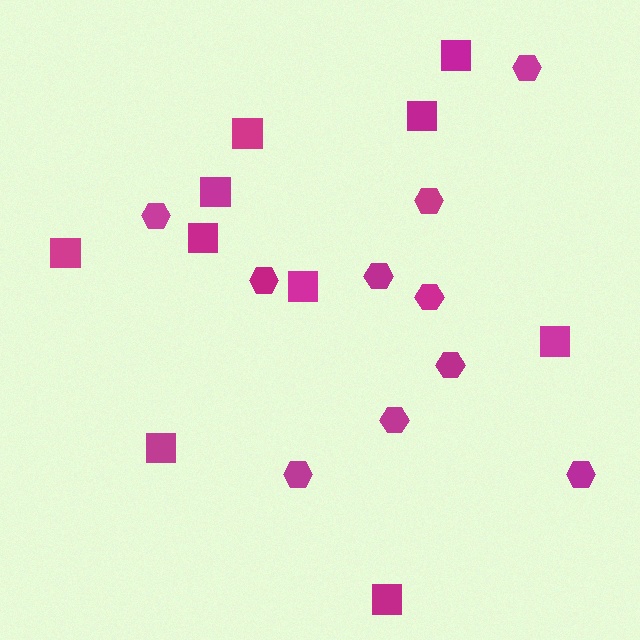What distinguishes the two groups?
There are 2 groups: one group of squares (10) and one group of hexagons (10).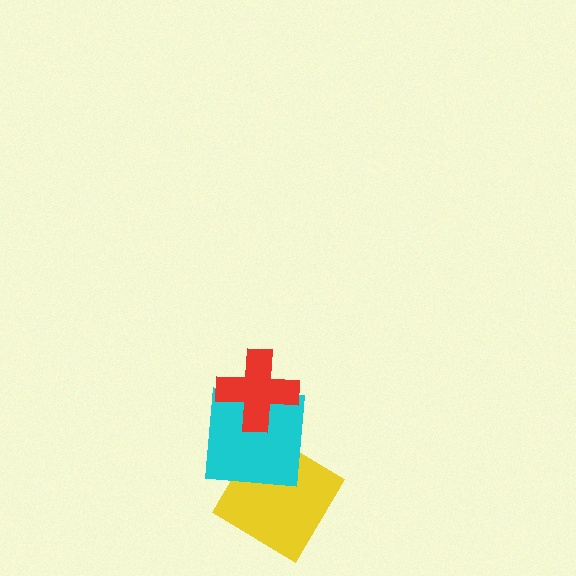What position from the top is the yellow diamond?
The yellow diamond is 3rd from the top.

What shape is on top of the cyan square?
The red cross is on top of the cyan square.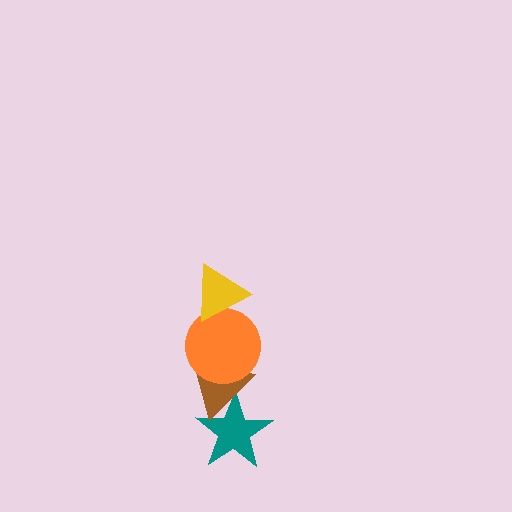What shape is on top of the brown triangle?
The orange circle is on top of the brown triangle.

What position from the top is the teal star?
The teal star is 4th from the top.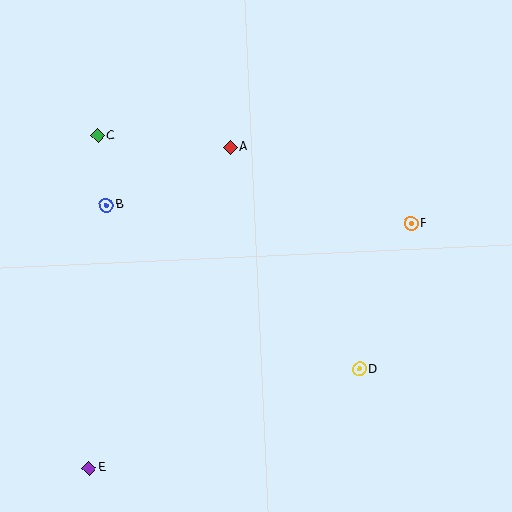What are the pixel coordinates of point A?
Point A is at (230, 147).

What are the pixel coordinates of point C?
Point C is at (98, 136).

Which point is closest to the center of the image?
Point A at (230, 147) is closest to the center.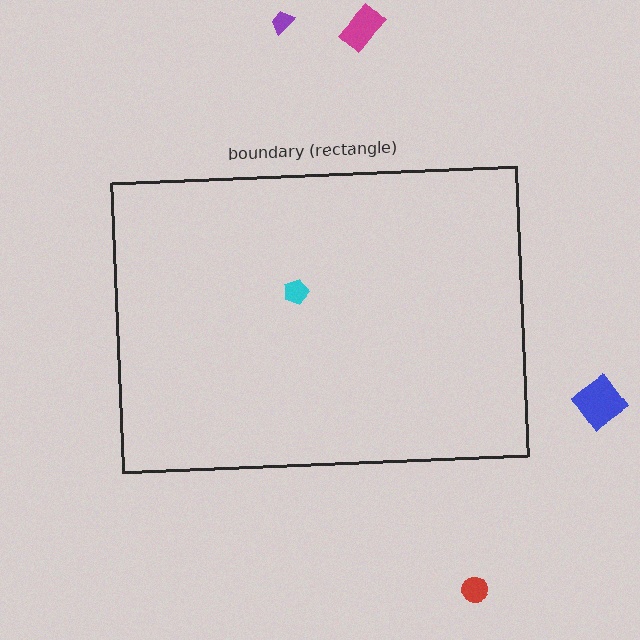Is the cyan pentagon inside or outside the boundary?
Inside.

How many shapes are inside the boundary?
1 inside, 4 outside.